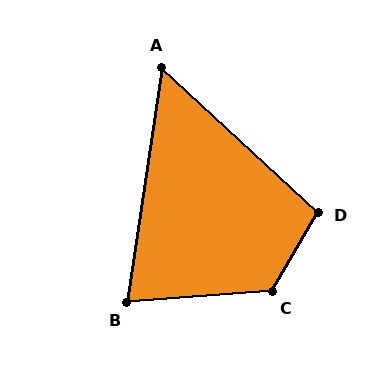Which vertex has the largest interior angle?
C, at approximately 124 degrees.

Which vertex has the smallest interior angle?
A, at approximately 56 degrees.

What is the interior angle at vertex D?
Approximately 103 degrees (obtuse).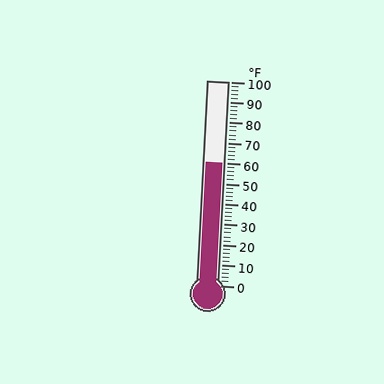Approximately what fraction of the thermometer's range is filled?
The thermometer is filled to approximately 60% of its range.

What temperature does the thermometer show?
The thermometer shows approximately 60°F.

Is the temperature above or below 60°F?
The temperature is at 60°F.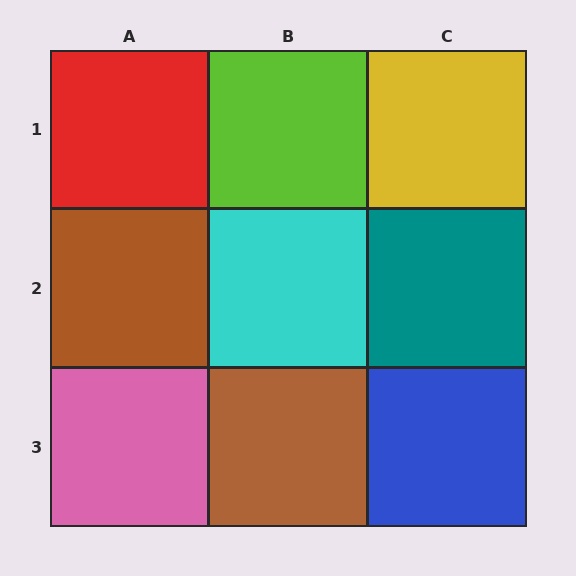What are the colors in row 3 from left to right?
Pink, brown, blue.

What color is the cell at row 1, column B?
Lime.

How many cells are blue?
1 cell is blue.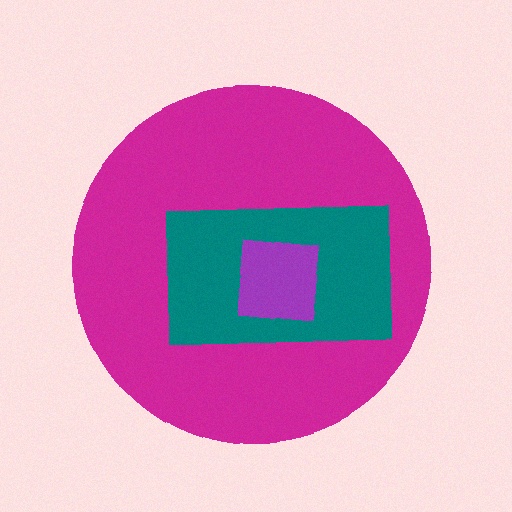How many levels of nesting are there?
3.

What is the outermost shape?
The magenta circle.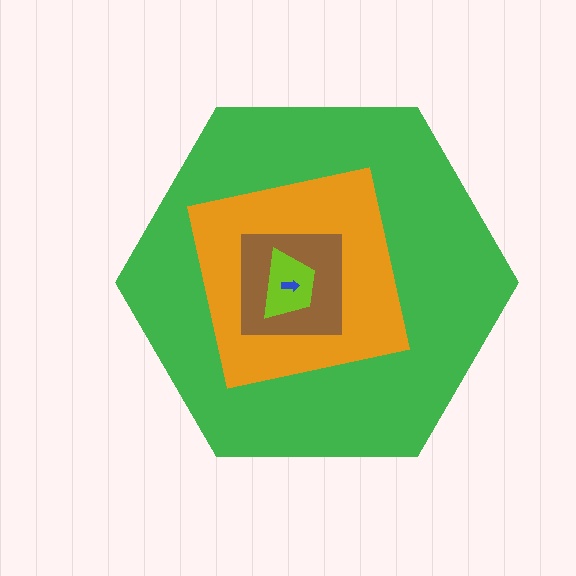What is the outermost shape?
The green hexagon.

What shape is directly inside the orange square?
The brown square.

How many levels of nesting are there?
5.